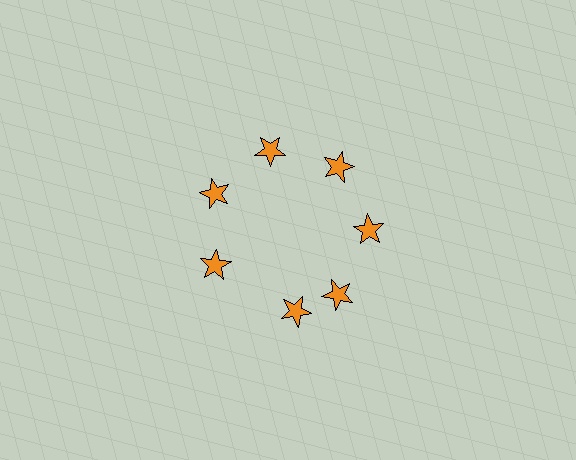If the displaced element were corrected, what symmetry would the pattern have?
It would have 7-fold rotational symmetry — the pattern would map onto itself every 51 degrees.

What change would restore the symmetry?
The symmetry would be restored by rotating it back into even spacing with its neighbors so that all 7 stars sit at equal angles and equal distance from the center.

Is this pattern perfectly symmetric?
No. The 7 orange stars are arranged in a ring, but one element near the 6 o'clock position is rotated out of alignment along the ring, breaking the 7-fold rotational symmetry.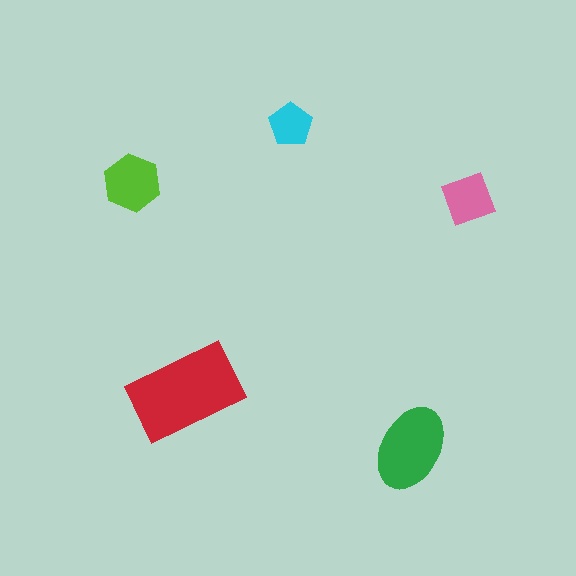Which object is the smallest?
The cyan pentagon.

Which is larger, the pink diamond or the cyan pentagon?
The pink diamond.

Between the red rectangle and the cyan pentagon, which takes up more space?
The red rectangle.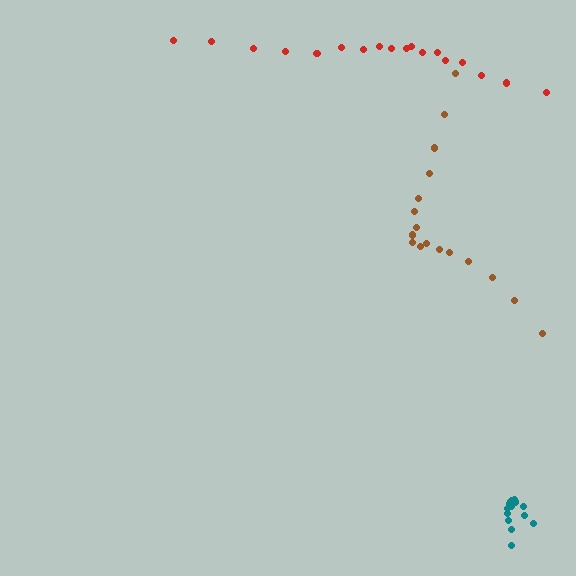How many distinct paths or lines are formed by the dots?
There are 3 distinct paths.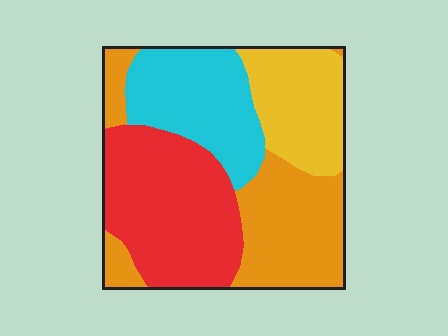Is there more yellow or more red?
Red.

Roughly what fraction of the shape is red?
Red takes up about one third (1/3) of the shape.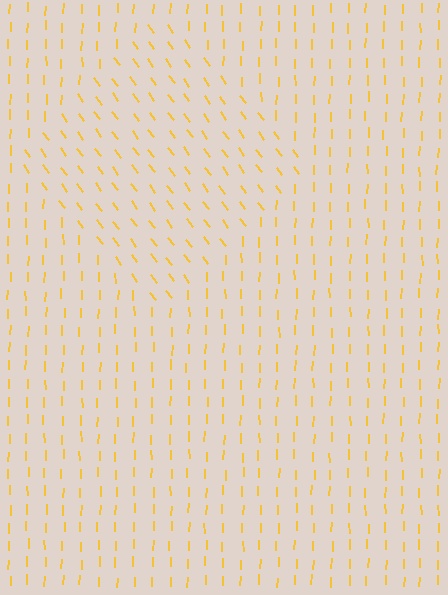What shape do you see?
I see a diamond.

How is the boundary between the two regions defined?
The boundary is defined purely by a change in line orientation (approximately 37 degrees difference). All lines are the same color and thickness.